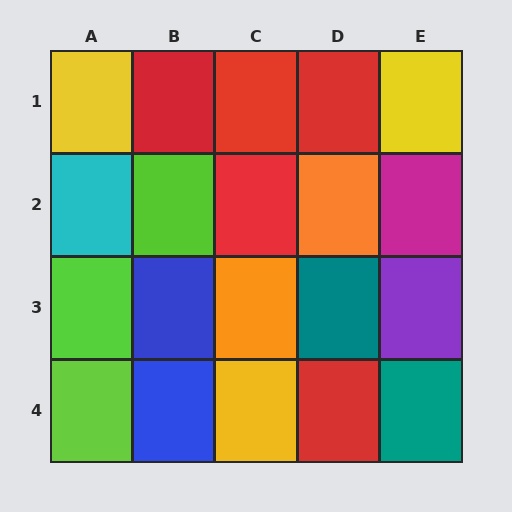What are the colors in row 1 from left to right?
Yellow, red, red, red, yellow.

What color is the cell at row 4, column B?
Blue.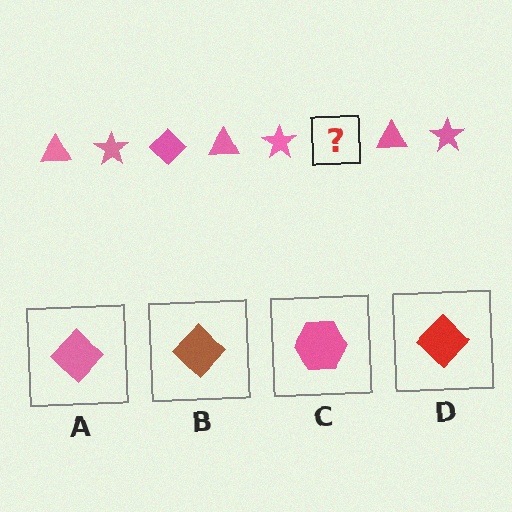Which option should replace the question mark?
Option A.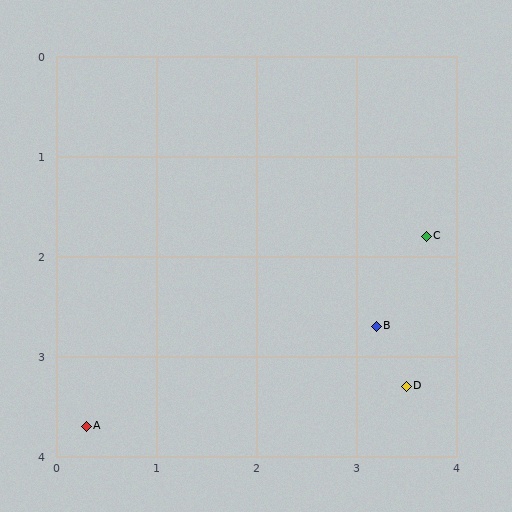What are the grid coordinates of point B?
Point B is at approximately (3.2, 2.7).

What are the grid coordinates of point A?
Point A is at approximately (0.3, 3.7).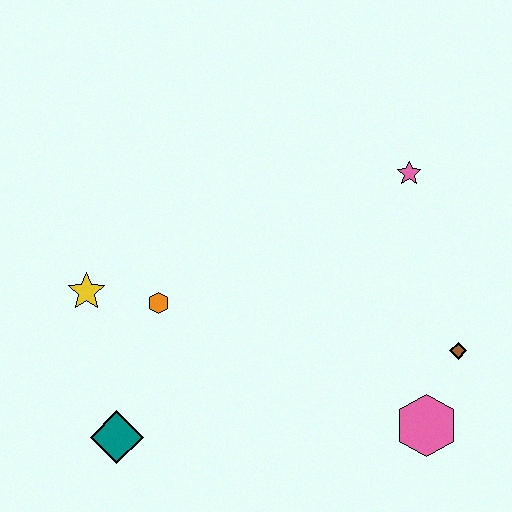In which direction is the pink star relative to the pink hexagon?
The pink star is above the pink hexagon.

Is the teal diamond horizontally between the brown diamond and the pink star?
No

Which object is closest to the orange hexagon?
The yellow star is closest to the orange hexagon.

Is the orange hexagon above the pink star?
No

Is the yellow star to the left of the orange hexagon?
Yes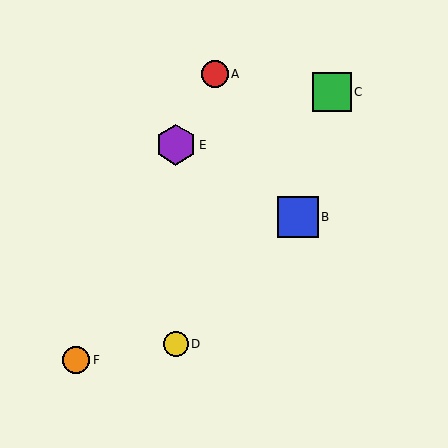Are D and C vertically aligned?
No, D is at x≈176 and C is at x≈332.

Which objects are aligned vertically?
Objects D, E are aligned vertically.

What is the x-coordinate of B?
Object B is at x≈298.